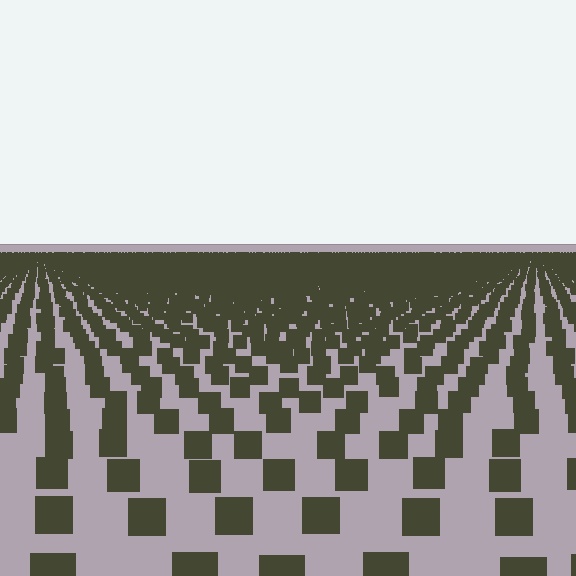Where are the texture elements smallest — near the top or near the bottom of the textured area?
Near the top.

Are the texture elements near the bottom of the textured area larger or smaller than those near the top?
Larger. Near the bottom, elements are closer to the viewer and appear at a bigger on-screen size.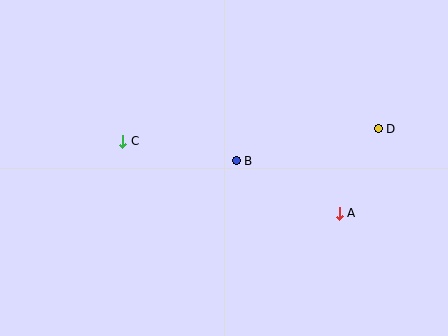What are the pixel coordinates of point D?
Point D is at (378, 129).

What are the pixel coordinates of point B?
Point B is at (236, 161).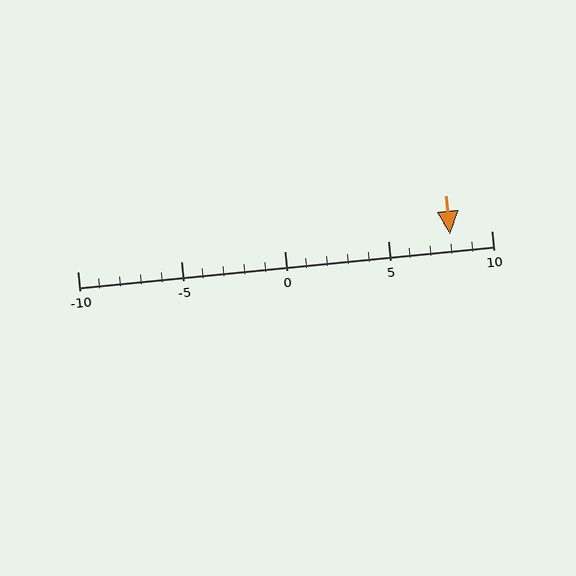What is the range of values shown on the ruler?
The ruler shows values from -10 to 10.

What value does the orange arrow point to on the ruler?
The orange arrow points to approximately 8.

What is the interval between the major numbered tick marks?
The major tick marks are spaced 5 units apart.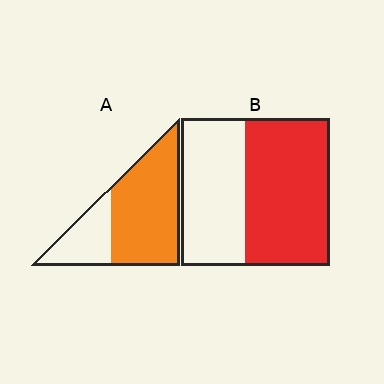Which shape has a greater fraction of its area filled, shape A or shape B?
Shape A.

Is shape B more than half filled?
Yes.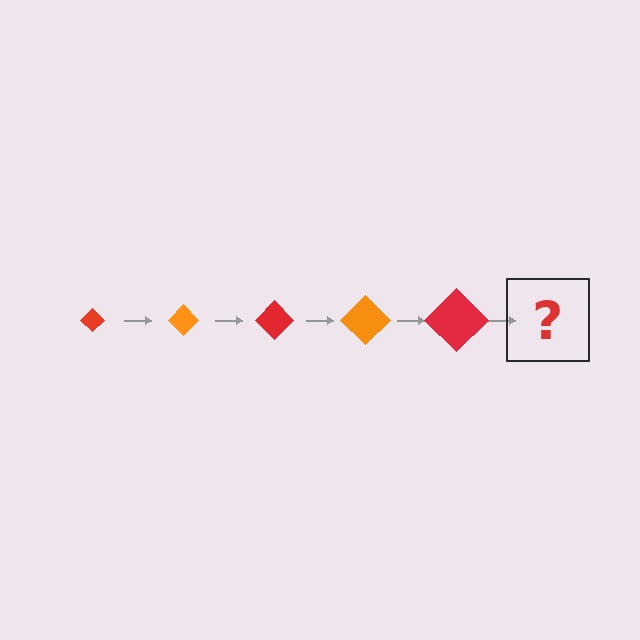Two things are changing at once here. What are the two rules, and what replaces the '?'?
The two rules are that the diamond grows larger each step and the color cycles through red and orange. The '?' should be an orange diamond, larger than the previous one.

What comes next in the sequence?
The next element should be an orange diamond, larger than the previous one.